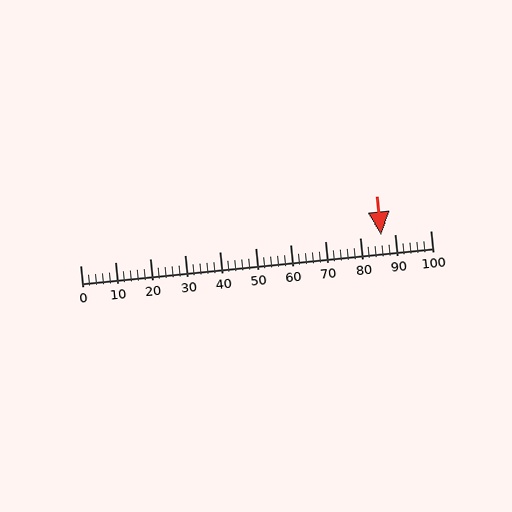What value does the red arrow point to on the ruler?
The red arrow points to approximately 86.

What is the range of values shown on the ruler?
The ruler shows values from 0 to 100.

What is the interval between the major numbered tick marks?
The major tick marks are spaced 10 units apart.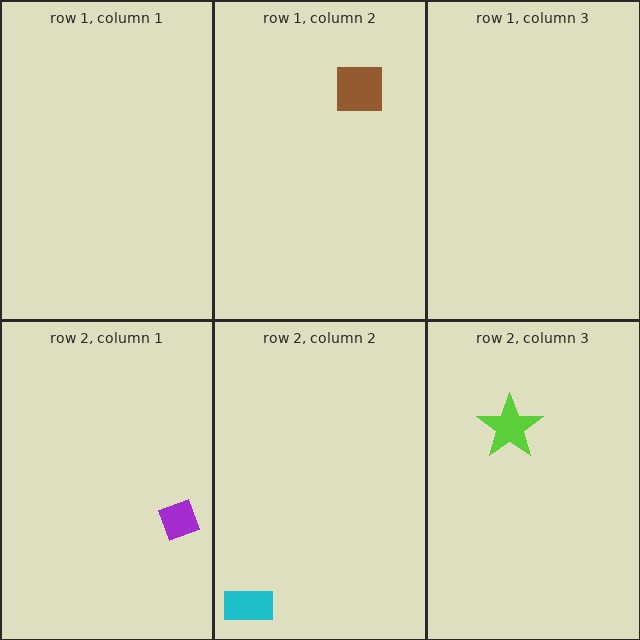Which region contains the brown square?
The row 1, column 2 region.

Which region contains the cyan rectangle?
The row 2, column 2 region.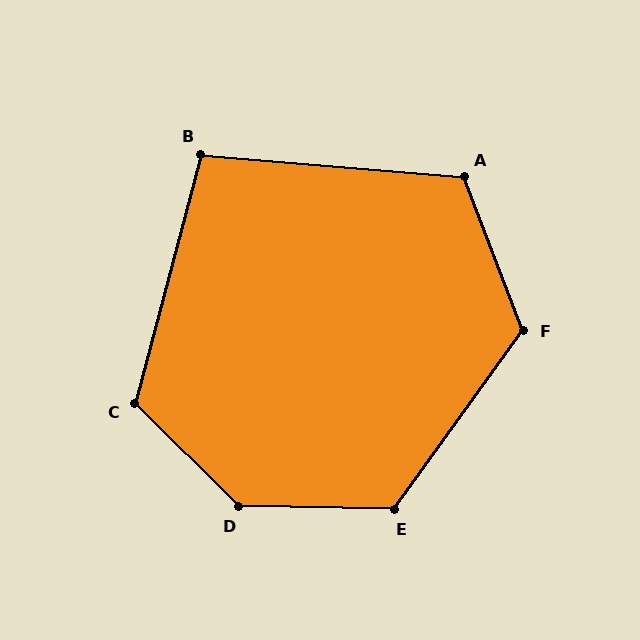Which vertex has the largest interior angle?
D, at approximately 136 degrees.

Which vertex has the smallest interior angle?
B, at approximately 100 degrees.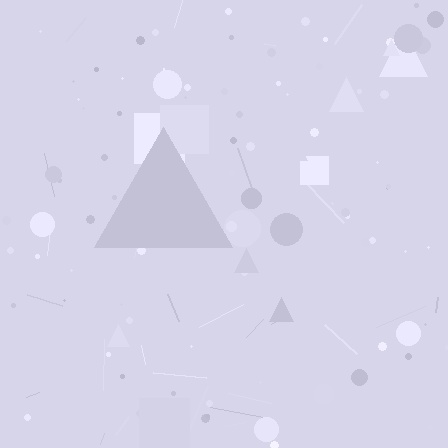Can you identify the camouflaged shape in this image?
The camouflaged shape is a triangle.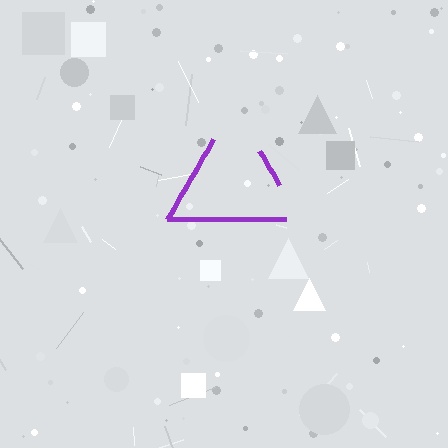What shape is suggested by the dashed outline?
The dashed outline suggests a triangle.